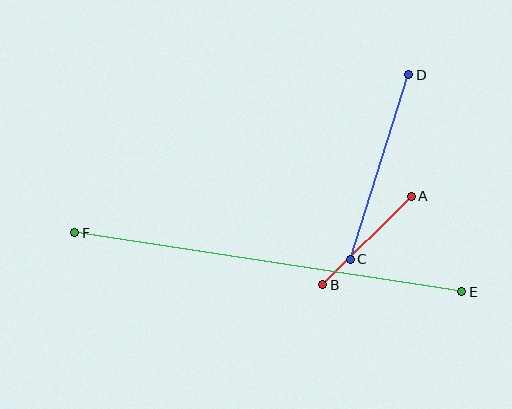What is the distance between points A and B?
The distance is approximately 125 pixels.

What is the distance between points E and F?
The distance is approximately 392 pixels.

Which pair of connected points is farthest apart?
Points E and F are farthest apart.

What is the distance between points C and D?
The distance is approximately 194 pixels.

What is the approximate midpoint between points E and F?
The midpoint is at approximately (268, 262) pixels.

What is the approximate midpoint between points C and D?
The midpoint is at approximately (380, 167) pixels.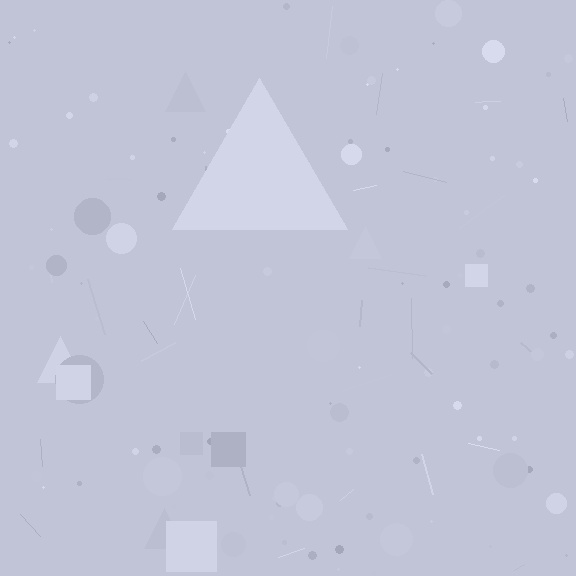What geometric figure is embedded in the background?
A triangle is embedded in the background.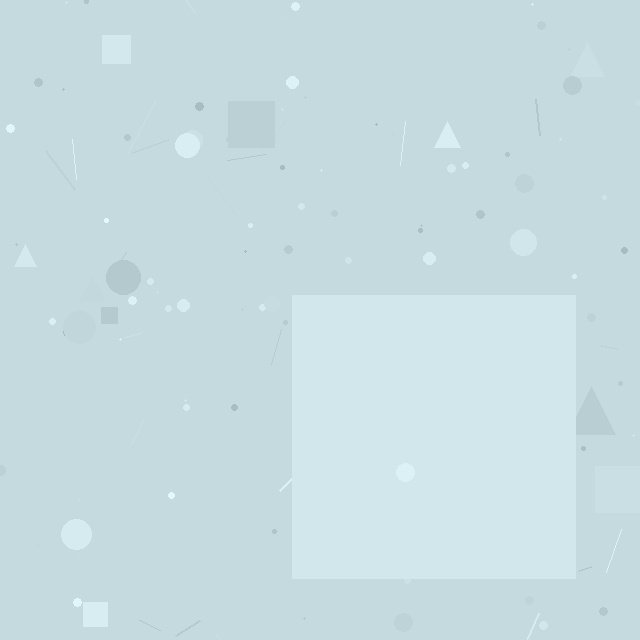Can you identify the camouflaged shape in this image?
The camouflaged shape is a square.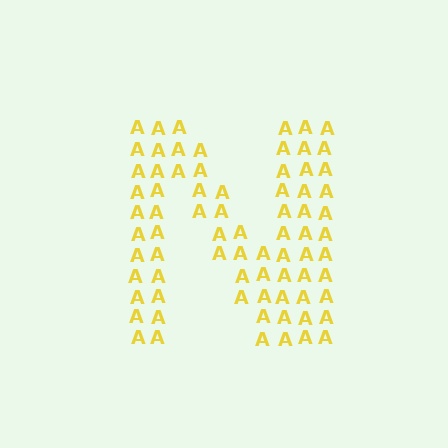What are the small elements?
The small elements are letter A's.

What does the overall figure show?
The overall figure shows the letter N.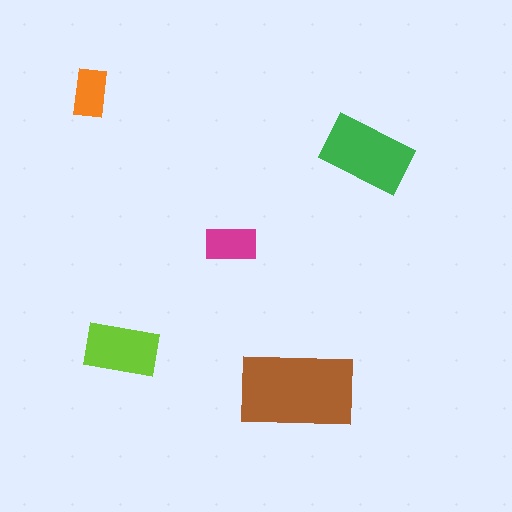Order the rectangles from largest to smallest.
the brown one, the green one, the lime one, the magenta one, the orange one.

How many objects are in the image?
There are 5 objects in the image.